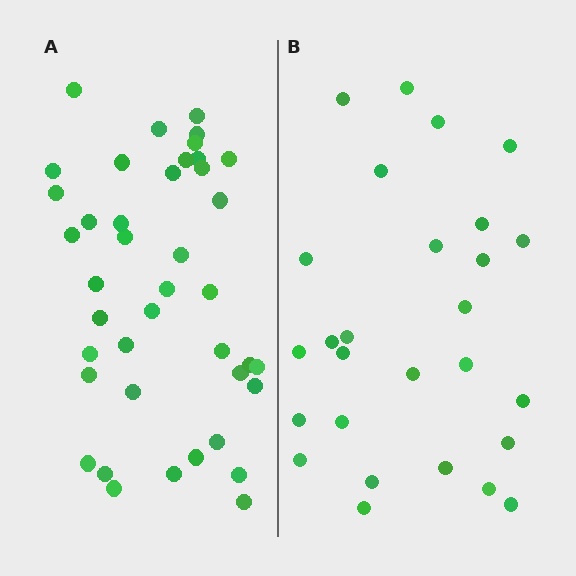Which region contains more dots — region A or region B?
Region A (the left region) has more dots.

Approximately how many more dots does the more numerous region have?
Region A has approximately 15 more dots than region B.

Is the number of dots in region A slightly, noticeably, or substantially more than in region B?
Region A has substantially more. The ratio is roughly 1.5 to 1.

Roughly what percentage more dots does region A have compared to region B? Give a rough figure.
About 50% more.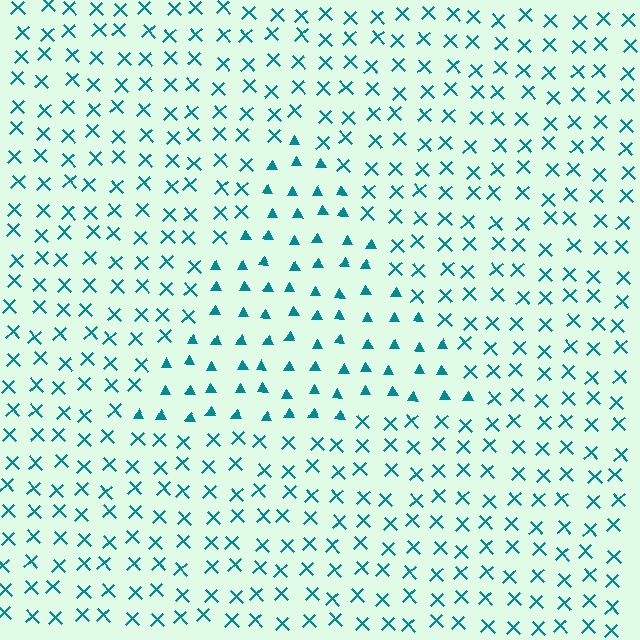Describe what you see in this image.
The image is filled with small teal elements arranged in a uniform grid. A triangle-shaped region contains triangles, while the surrounding area contains X marks. The boundary is defined purely by the change in element shape.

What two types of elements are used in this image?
The image uses triangles inside the triangle region and X marks outside it.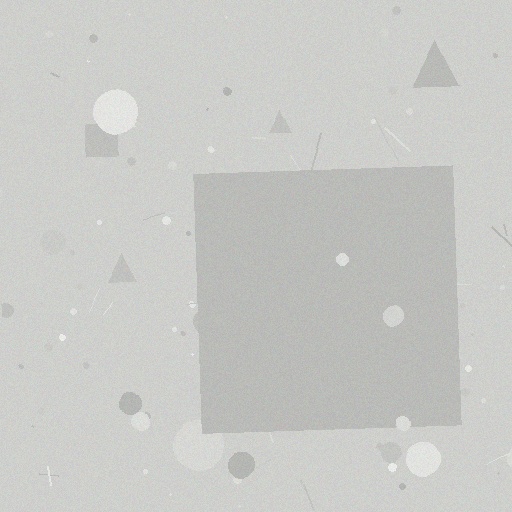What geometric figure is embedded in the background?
A square is embedded in the background.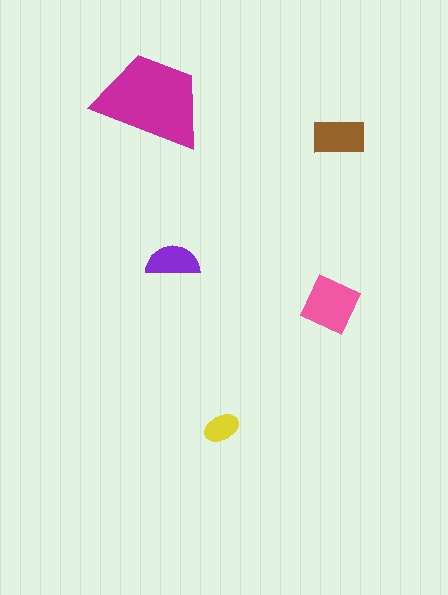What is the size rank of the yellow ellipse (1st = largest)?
5th.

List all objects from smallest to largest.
The yellow ellipse, the purple semicircle, the brown rectangle, the pink diamond, the magenta trapezoid.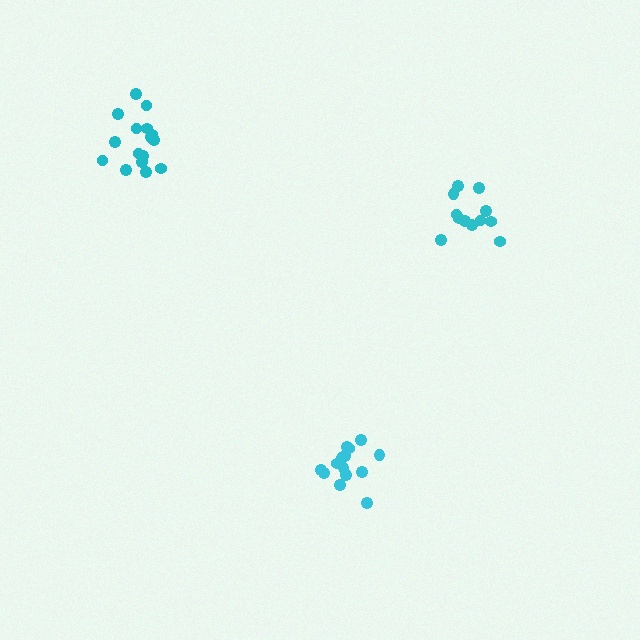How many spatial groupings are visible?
There are 3 spatial groupings.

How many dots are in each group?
Group 1: 12 dots, Group 2: 16 dots, Group 3: 14 dots (42 total).